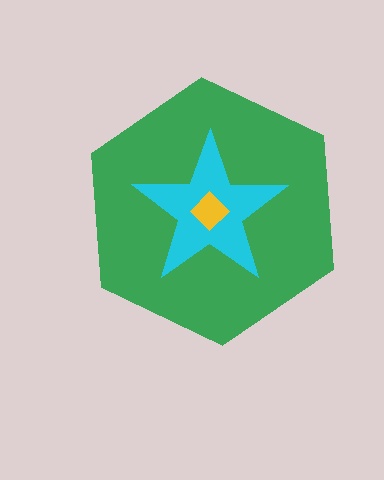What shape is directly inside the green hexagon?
The cyan star.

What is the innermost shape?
The yellow diamond.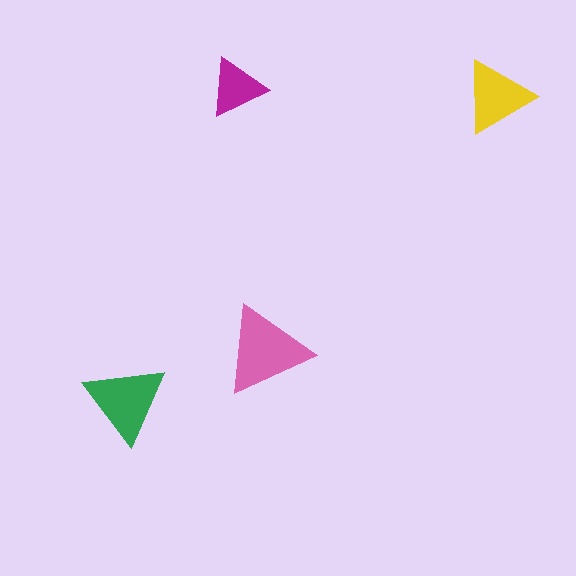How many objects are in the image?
There are 4 objects in the image.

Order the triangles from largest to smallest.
the pink one, the green one, the yellow one, the magenta one.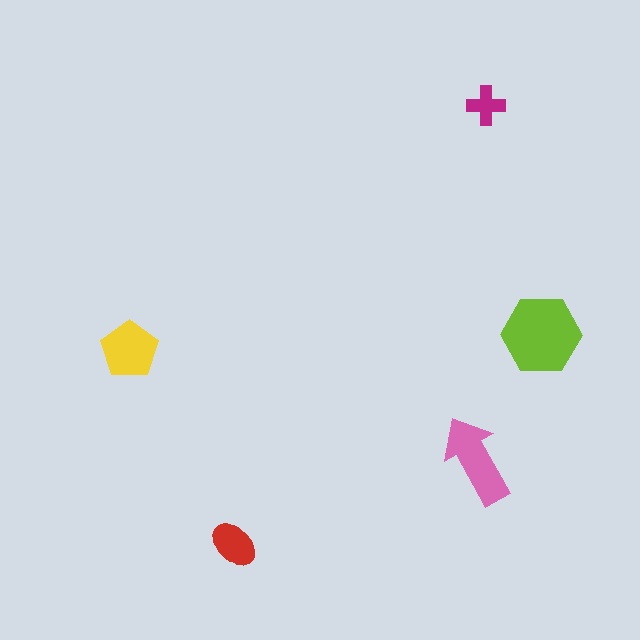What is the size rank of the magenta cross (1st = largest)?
5th.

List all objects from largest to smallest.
The lime hexagon, the pink arrow, the yellow pentagon, the red ellipse, the magenta cross.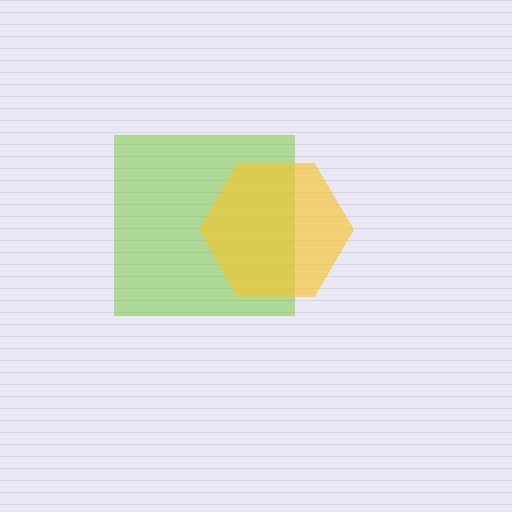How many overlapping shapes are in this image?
There are 2 overlapping shapes in the image.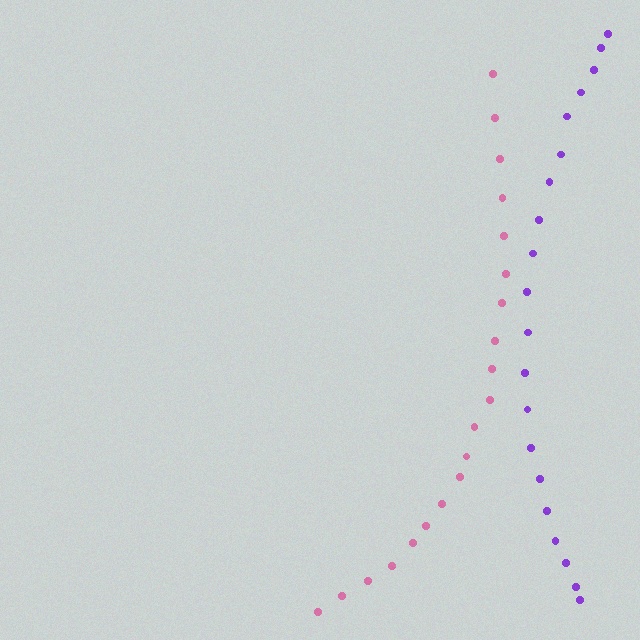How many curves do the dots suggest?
There are 2 distinct paths.